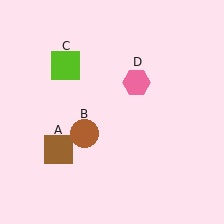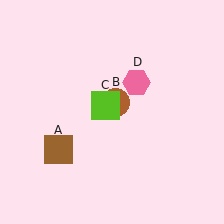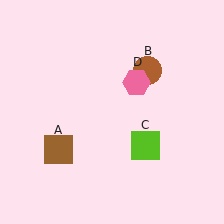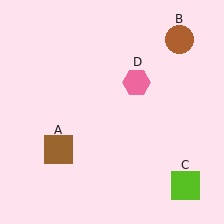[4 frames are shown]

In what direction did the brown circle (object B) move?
The brown circle (object B) moved up and to the right.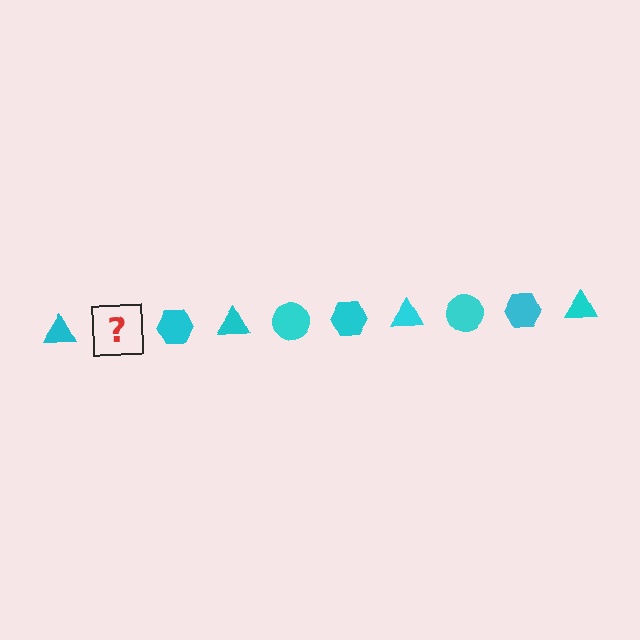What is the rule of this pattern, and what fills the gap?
The rule is that the pattern cycles through triangle, circle, hexagon shapes in cyan. The gap should be filled with a cyan circle.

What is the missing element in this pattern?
The missing element is a cyan circle.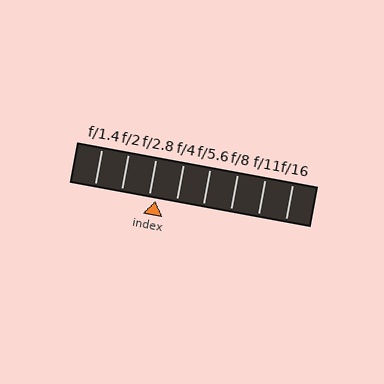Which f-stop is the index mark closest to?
The index mark is closest to f/2.8.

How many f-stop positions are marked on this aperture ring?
There are 8 f-stop positions marked.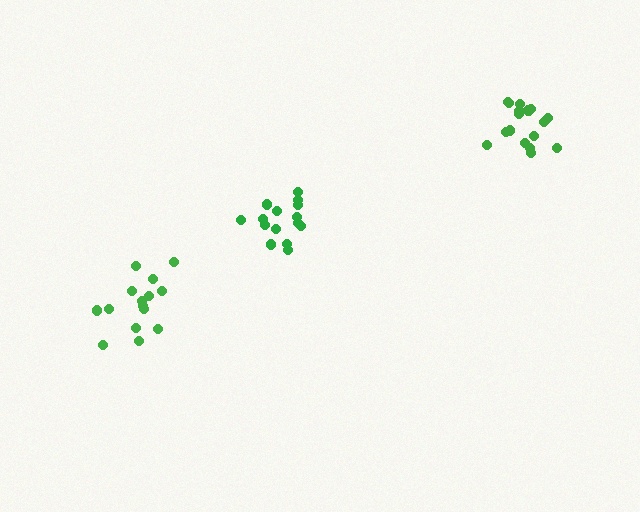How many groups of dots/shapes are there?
There are 3 groups.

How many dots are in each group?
Group 1: 17 dots, Group 2: 15 dots, Group 3: 15 dots (47 total).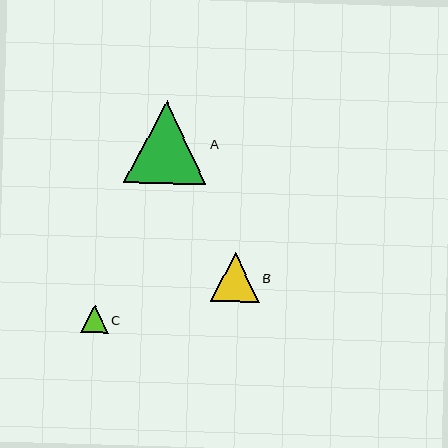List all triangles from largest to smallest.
From largest to smallest: A, B, C.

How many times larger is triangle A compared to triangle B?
Triangle A is approximately 1.7 times the size of triangle B.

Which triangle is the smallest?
Triangle C is the smallest with a size of approximately 27 pixels.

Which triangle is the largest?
Triangle A is the largest with a size of approximately 83 pixels.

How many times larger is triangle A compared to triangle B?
Triangle A is approximately 1.7 times the size of triangle B.